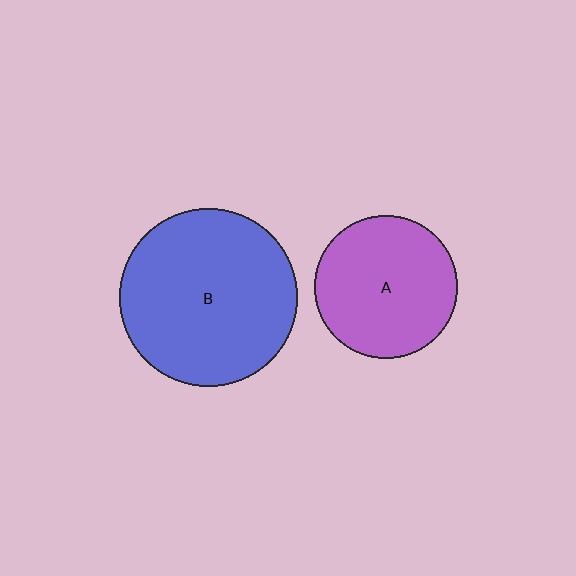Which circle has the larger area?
Circle B (blue).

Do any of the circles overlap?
No, none of the circles overlap.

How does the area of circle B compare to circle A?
Approximately 1.5 times.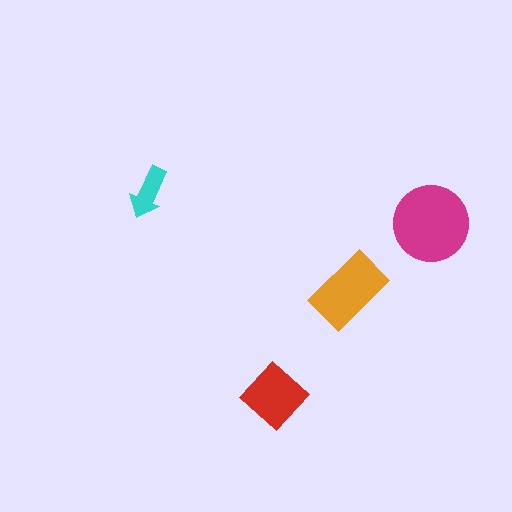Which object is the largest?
The magenta circle.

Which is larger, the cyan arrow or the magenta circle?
The magenta circle.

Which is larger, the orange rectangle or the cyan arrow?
The orange rectangle.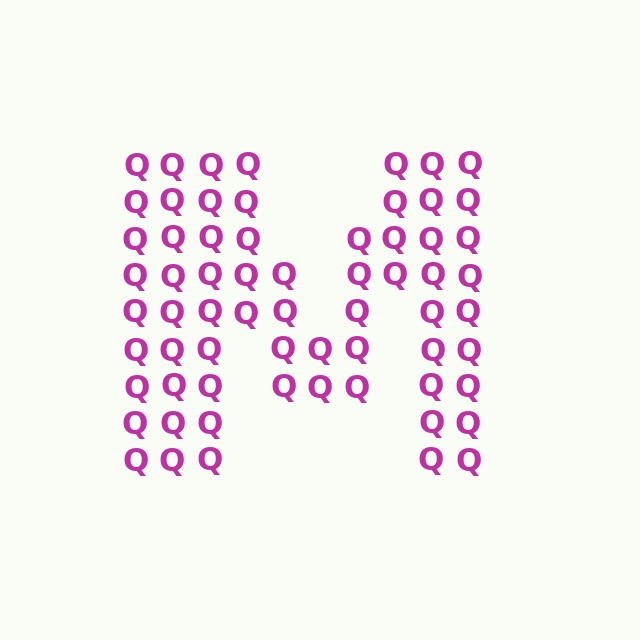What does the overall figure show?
The overall figure shows the letter M.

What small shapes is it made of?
It is made of small letter Q's.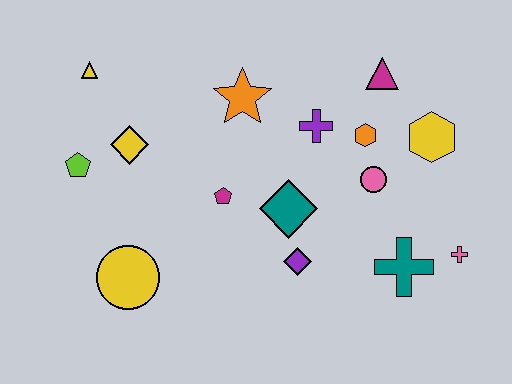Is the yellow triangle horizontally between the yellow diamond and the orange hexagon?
No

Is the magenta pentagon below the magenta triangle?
Yes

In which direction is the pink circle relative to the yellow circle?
The pink circle is to the right of the yellow circle.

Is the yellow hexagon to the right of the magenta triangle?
Yes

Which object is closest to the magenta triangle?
The orange hexagon is closest to the magenta triangle.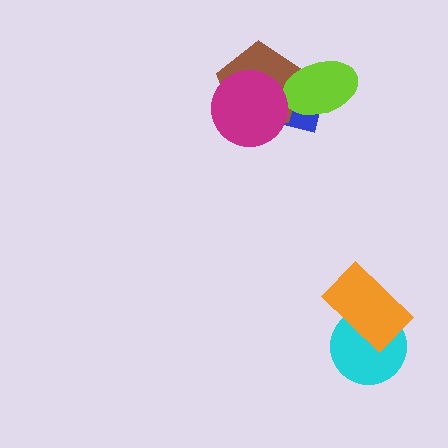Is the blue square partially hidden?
Yes, it is partially covered by another shape.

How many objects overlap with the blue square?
3 objects overlap with the blue square.